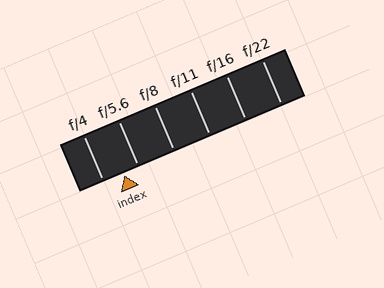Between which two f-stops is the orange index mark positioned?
The index mark is between f/4 and f/5.6.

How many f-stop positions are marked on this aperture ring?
There are 6 f-stop positions marked.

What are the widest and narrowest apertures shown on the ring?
The widest aperture shown is f/4 and the narrowest is f/22.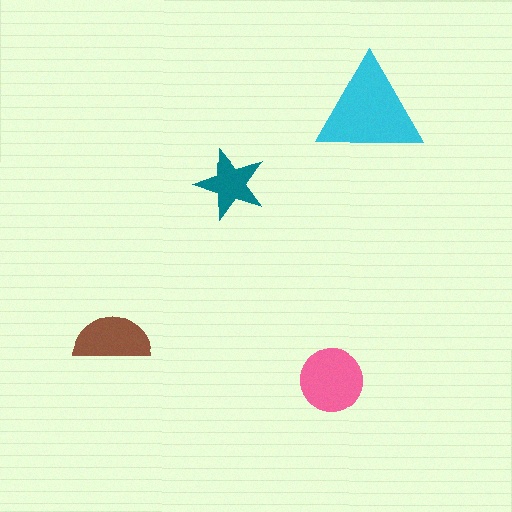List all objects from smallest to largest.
The teal star, the brown semicircle, the pink circle, the cyan triangle.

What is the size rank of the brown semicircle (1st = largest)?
3rd.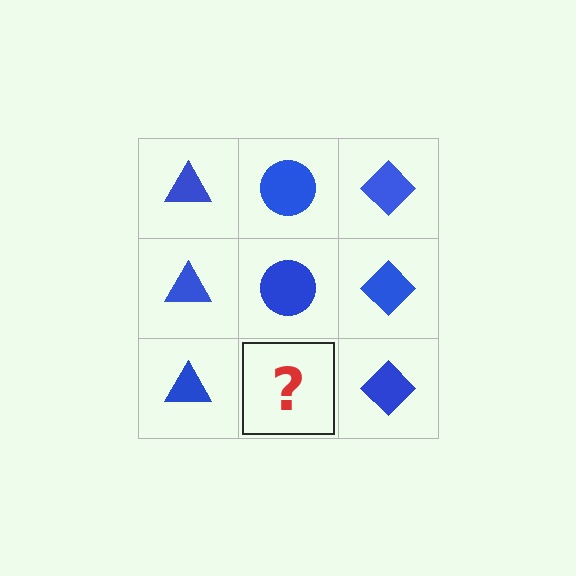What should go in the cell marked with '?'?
The missing cell should contain a blue circle.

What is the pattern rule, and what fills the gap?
The rule is that each column has a consistent shape. The gap should be filled with a blue circle.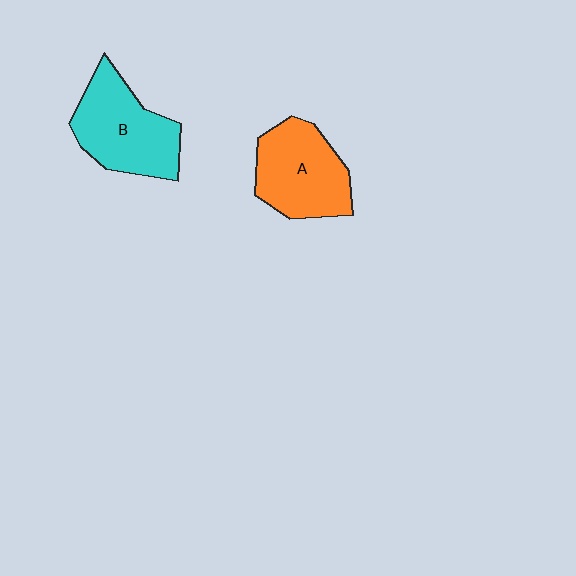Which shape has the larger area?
Shape B (cyan).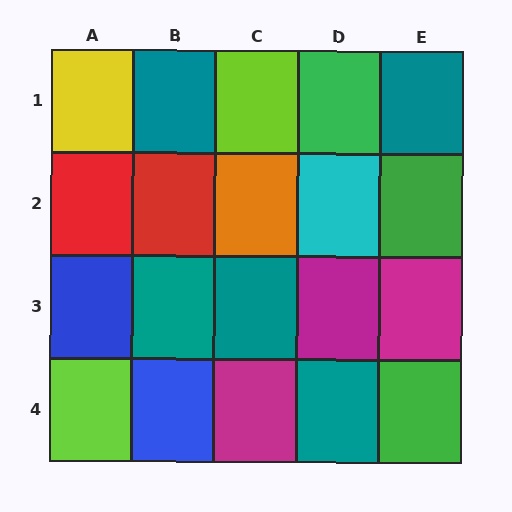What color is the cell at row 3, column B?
Teal.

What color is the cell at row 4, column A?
Lime.